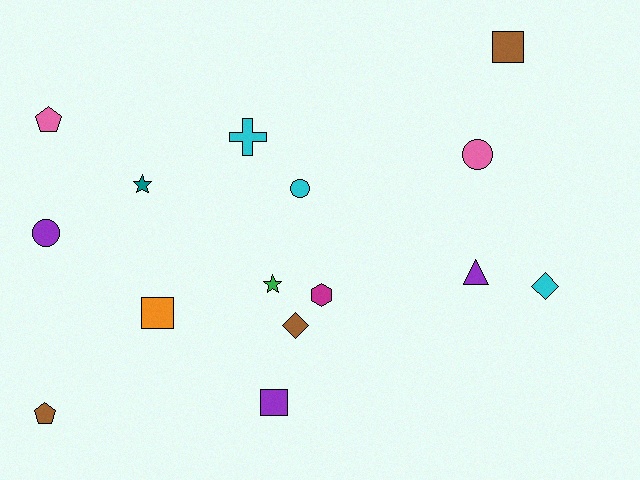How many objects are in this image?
There are 15 objects.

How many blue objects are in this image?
There are no blue objects.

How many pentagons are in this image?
There are 2 pentagons.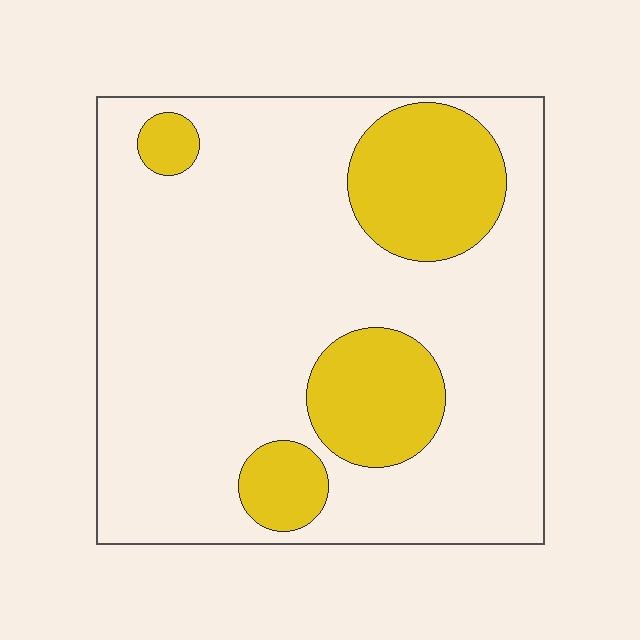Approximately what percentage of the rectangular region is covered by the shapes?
Approximately 20%.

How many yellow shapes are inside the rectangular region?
4.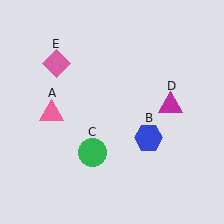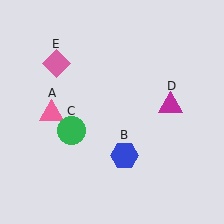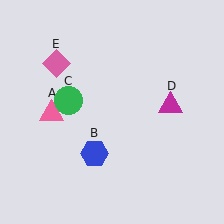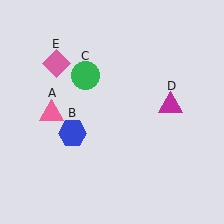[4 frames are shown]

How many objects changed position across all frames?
2 objects changed position: blue hexagon (object B), green circle (object C).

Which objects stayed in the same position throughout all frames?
Pink triangle (object A) and magenta triangle (object D) and pink diamond (object E) remained stationary.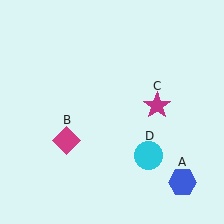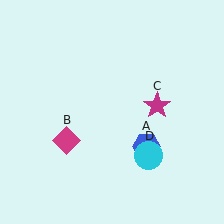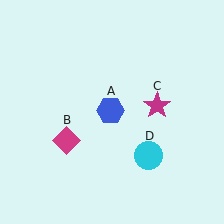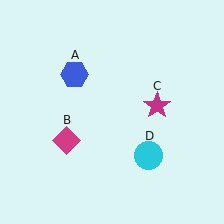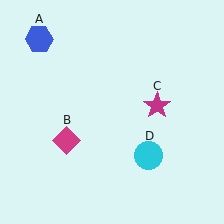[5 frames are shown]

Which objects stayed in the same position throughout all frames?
Magenta diamond (object B) and magenta star (object C) and cyan circle (object D) remained stationary.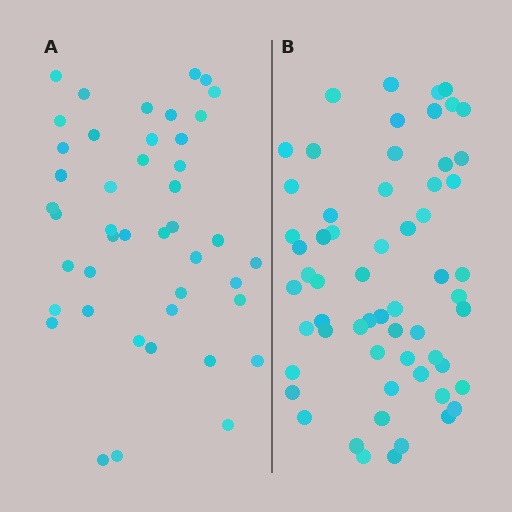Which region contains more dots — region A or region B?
Region B (the right region) has more dots.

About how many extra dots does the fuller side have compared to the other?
Region B has approximately 15 more dots than region A.